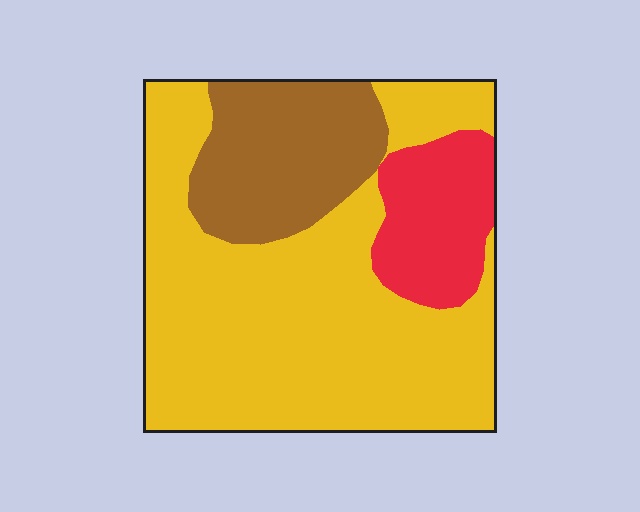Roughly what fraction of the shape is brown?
Brown covers around 20% of the shape.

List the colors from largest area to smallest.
From largest to smallest: yellow, brown, red.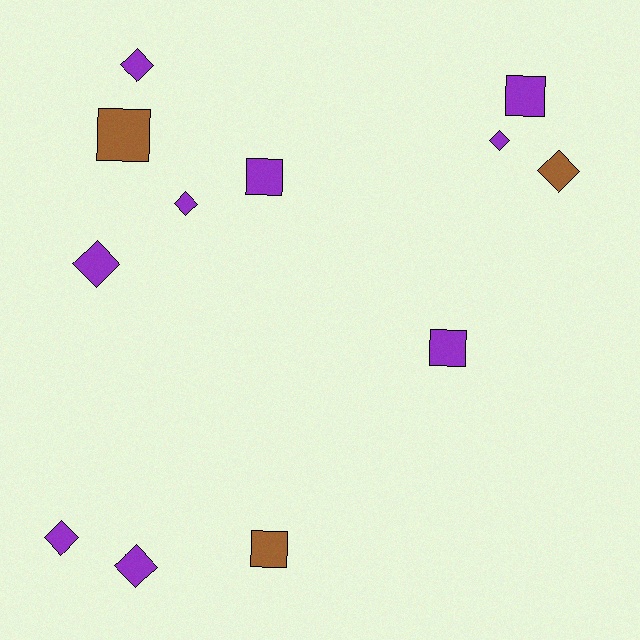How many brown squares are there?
There are 2 brown squares.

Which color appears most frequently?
Purple, with 9 objects.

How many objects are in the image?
There are 12 objects.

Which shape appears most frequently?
Diamond, with 7 objects.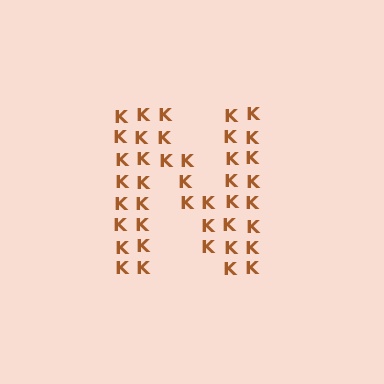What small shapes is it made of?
It is made of small letter K's.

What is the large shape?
The large shape is the letter N.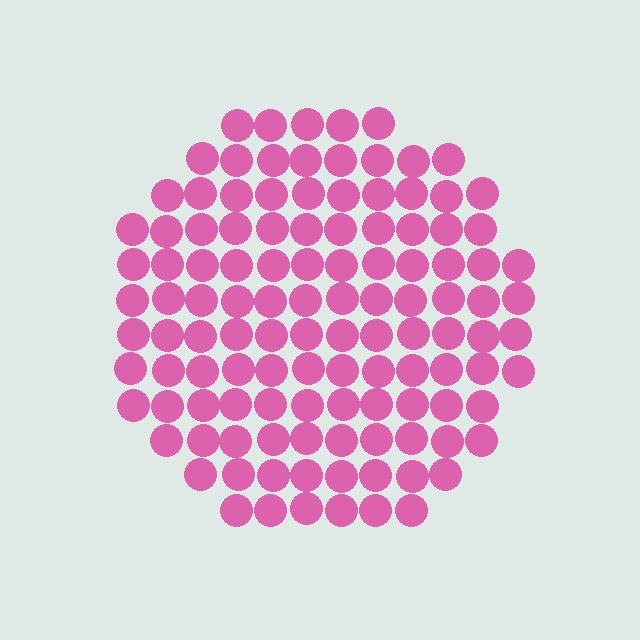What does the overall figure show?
The overall figure shows a circle.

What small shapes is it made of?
It is made of small circles.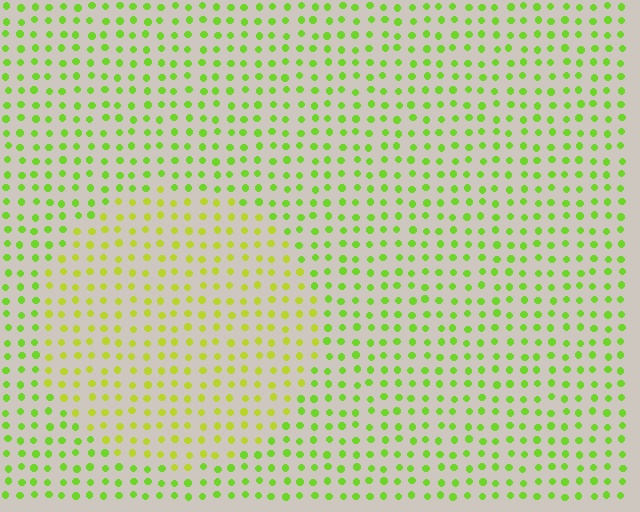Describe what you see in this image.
The image is filled with small lime elements in a uniform arrangement. A circle-shaped region is visible where the elements are tinted to a slightly different hue, forming a subtle color boundary.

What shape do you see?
I see a circle.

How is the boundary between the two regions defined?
The boundary is defined purely by a slight shift in hue (about 26 degrees). Spacing, size, and orientation are identical on both sides.